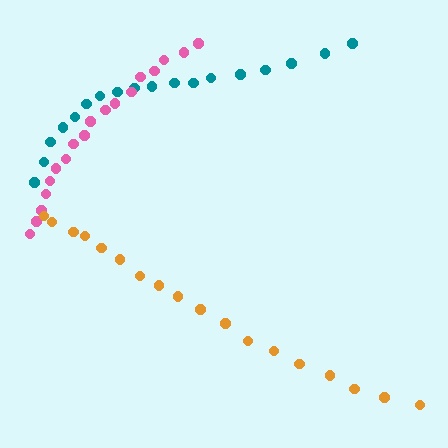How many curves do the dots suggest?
There are 3 distinct paths.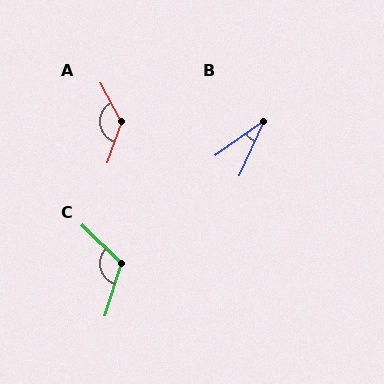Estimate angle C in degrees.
Approximately 117 degrees.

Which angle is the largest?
A, at approximately 133 degrees.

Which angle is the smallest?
B, at approximately 30 degrees.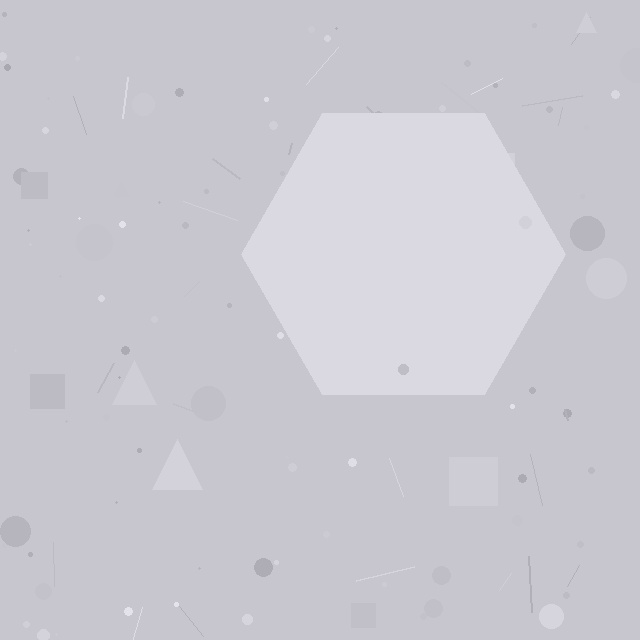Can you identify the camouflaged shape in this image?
The camouflaged shape is a hexagon.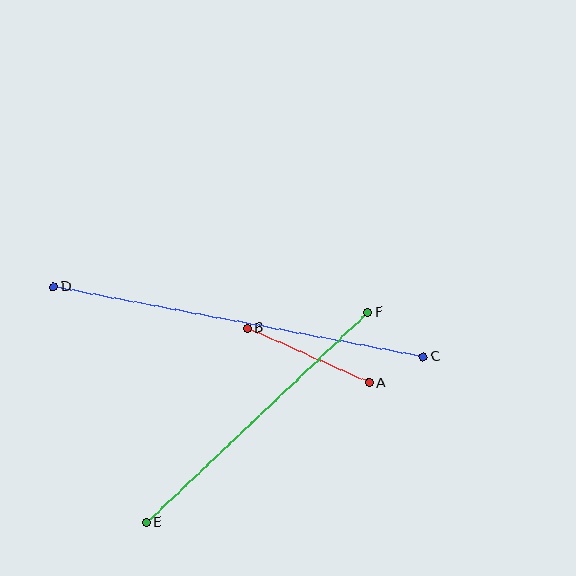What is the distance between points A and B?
The distance is approximately 134 pixels.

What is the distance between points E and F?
The distance is approximately 305 pixels.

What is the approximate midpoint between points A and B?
The midpoint is at approximately (308, 356) pixels.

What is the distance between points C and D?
The distance is approximately 376 pixels.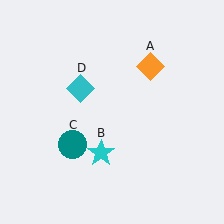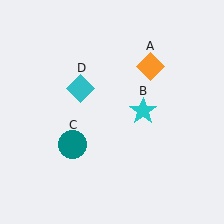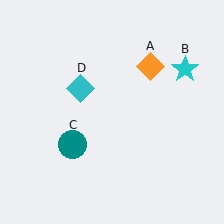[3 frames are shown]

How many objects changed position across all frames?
1 object changed position: cyan star (object B).